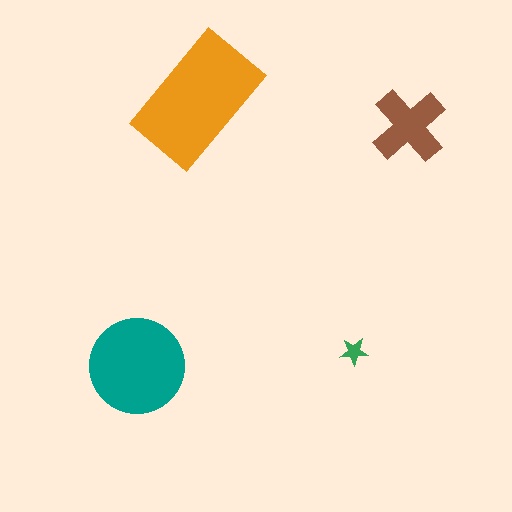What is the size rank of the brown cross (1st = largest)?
3rd.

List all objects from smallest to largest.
The green star, the brown cross, the teal circle, the orange rectangle.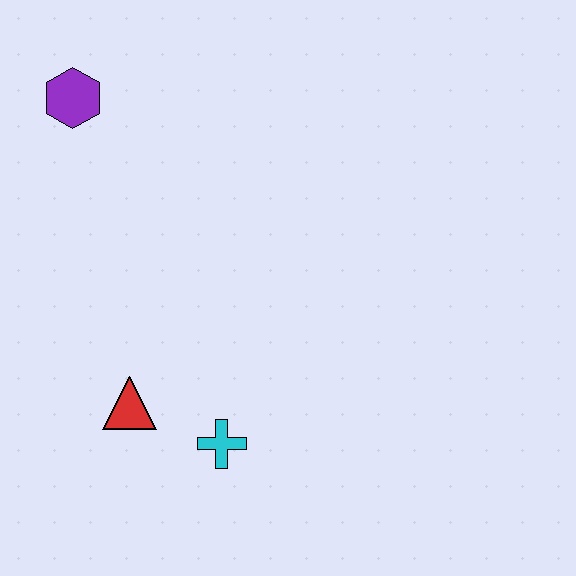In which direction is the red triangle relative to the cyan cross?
The red triangle is to the left of the cyan cross.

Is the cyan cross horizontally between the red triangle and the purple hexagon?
No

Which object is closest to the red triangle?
The cyan cross is closest to the red triangle.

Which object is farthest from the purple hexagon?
The cyan cross is farthest from the purple hexagon.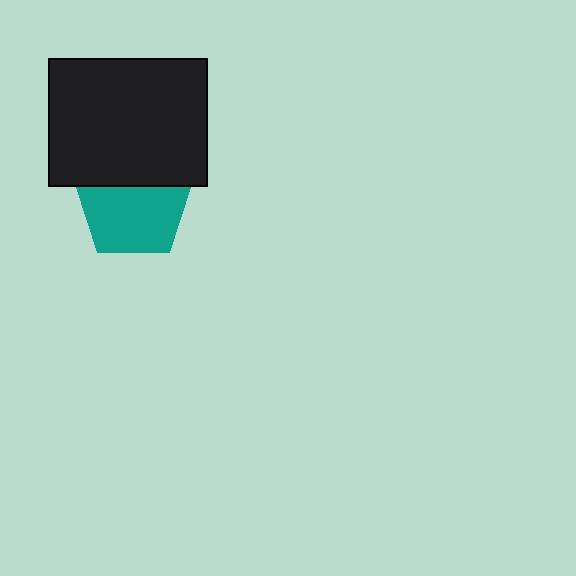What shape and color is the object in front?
The object in front is a black rectangle.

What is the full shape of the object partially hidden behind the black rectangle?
The partially hidden object is a teal pentagon.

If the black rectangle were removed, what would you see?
You would see the complete teal pentagon.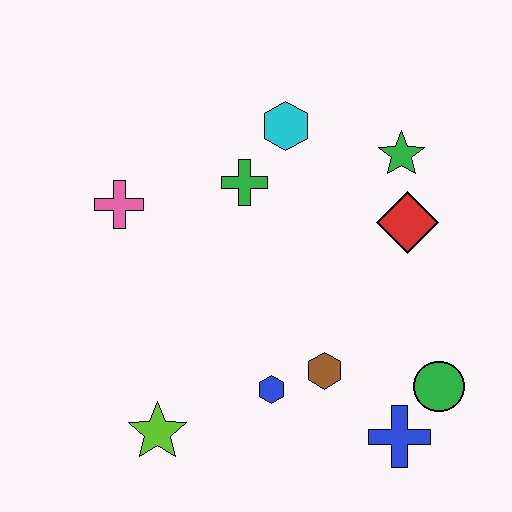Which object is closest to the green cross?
The cyan hexagon is closest to the green cross.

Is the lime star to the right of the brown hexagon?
No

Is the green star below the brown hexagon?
No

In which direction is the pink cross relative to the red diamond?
The pink cross is to the left of the red diamond.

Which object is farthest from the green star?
The lime star is farthest from the green star.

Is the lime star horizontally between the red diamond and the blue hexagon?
No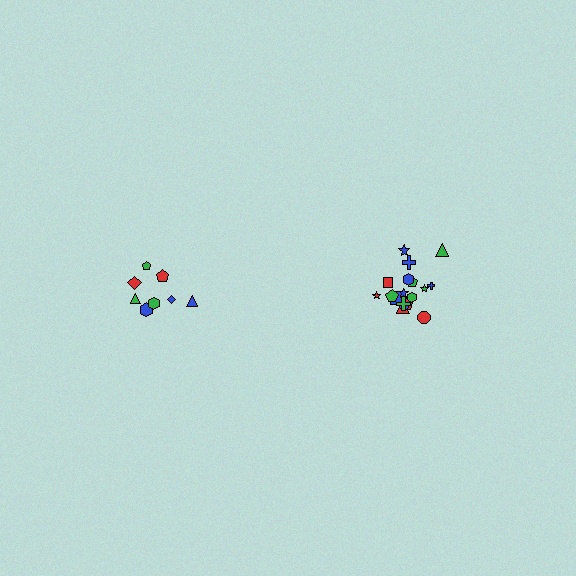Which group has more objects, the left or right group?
The right group.